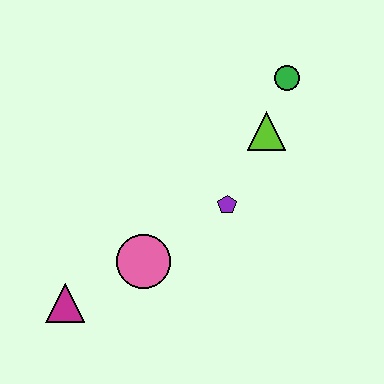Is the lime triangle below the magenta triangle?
No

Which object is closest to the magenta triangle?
The pink circle is closest to the magenta triangle.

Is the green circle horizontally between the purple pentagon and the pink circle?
No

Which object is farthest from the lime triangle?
The magenta triangle is farthest from the lime triangle.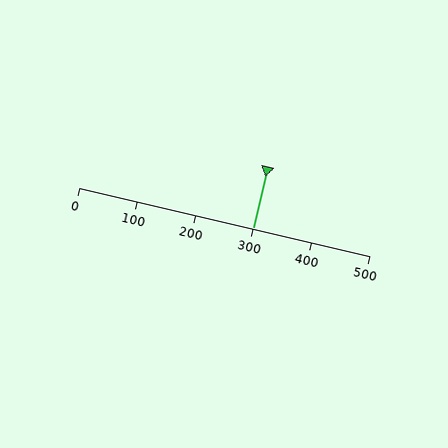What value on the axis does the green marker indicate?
The marker indicates approximately 300.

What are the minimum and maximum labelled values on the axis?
The axis runs from 0 to 500.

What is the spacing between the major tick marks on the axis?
The major ticks are spaced 100 apart.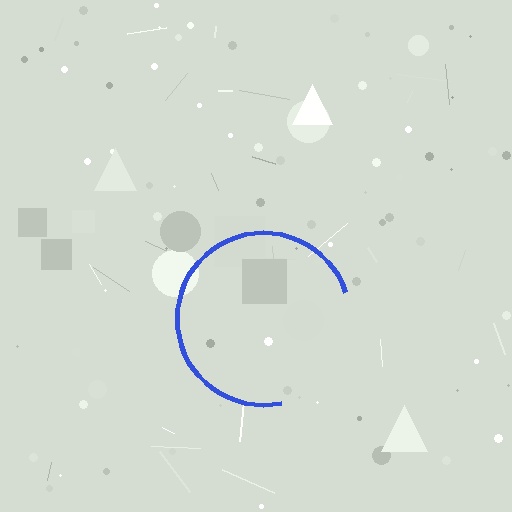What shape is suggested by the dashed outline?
The dashed outline suggests a circle.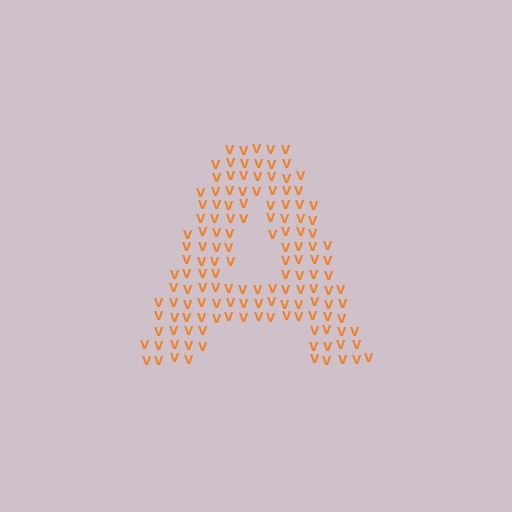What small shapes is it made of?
It is made of small letter V's.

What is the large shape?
The large shape is the letter A.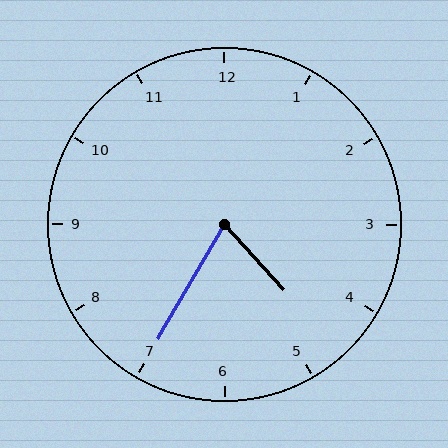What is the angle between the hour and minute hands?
Approximately 72 degrees.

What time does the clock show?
4:35.